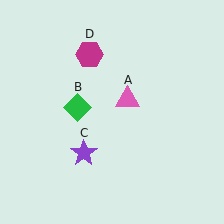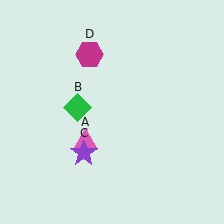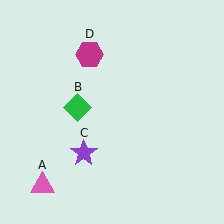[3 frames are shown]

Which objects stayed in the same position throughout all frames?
Green diamond (object B) and purple star (object C) and magenta hexagon (object D) remained stationary.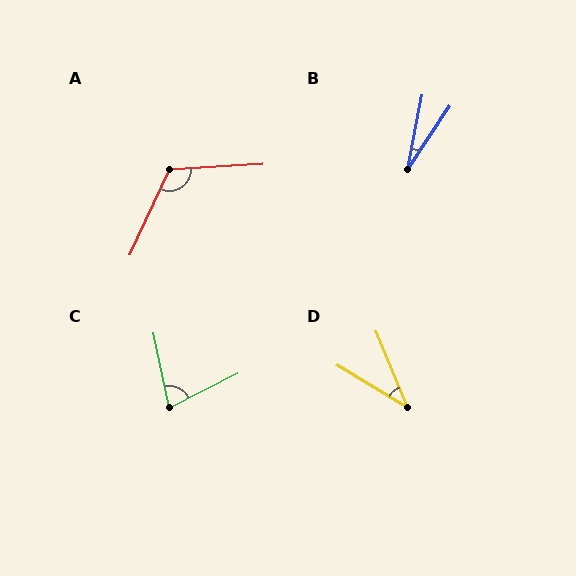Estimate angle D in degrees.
Approximately 37 degrees.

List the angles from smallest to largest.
B (23°), D (37°), C (75°), A (118°).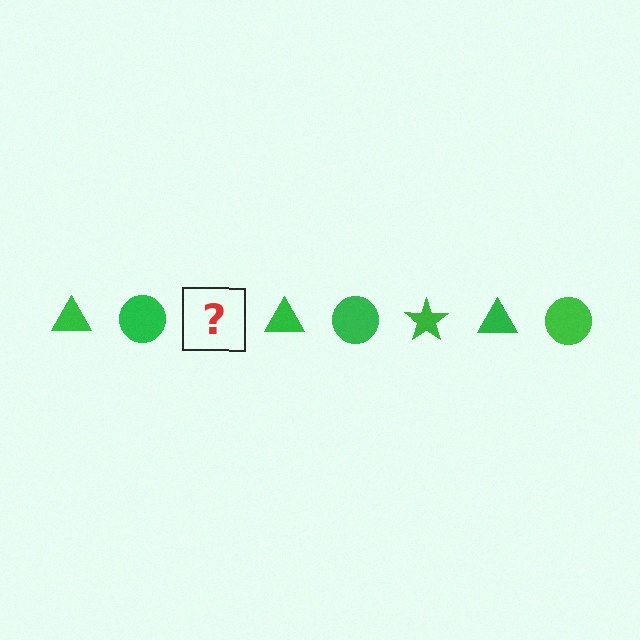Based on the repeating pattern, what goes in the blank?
The blank should be a green star.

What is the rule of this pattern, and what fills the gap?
The rule is that the pattern cycles through triangle, circle, star shapes in green. The gap should be filled with a green star.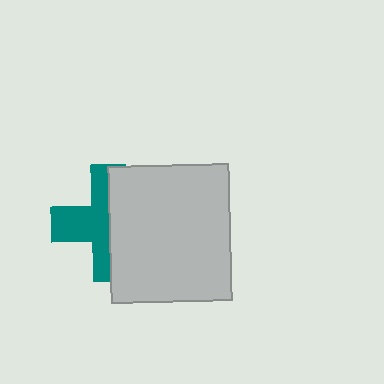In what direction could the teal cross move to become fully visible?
The teal cross could move left. That would shift it out from behind the light gray rectangle entirely.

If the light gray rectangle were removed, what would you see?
You would see the complete teal cross.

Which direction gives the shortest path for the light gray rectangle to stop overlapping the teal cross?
Moving right gives the shortest separation.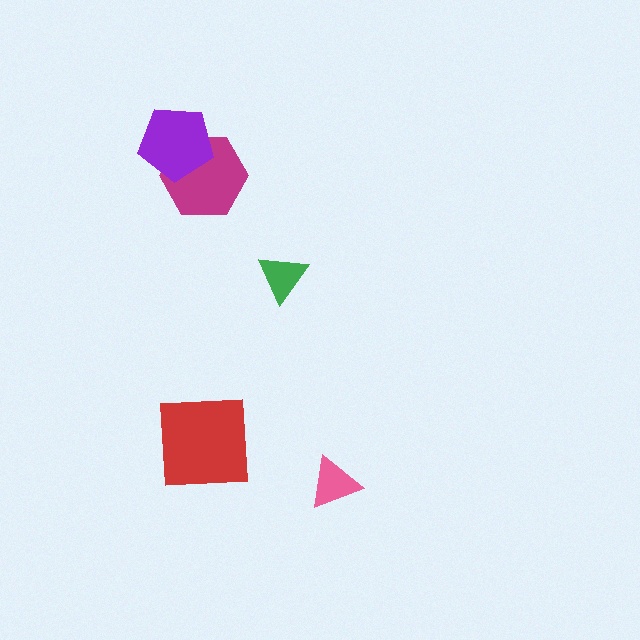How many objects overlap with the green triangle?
0 objects overlap with the green triangle.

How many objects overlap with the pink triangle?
0 objects overlap with the pink triangle.